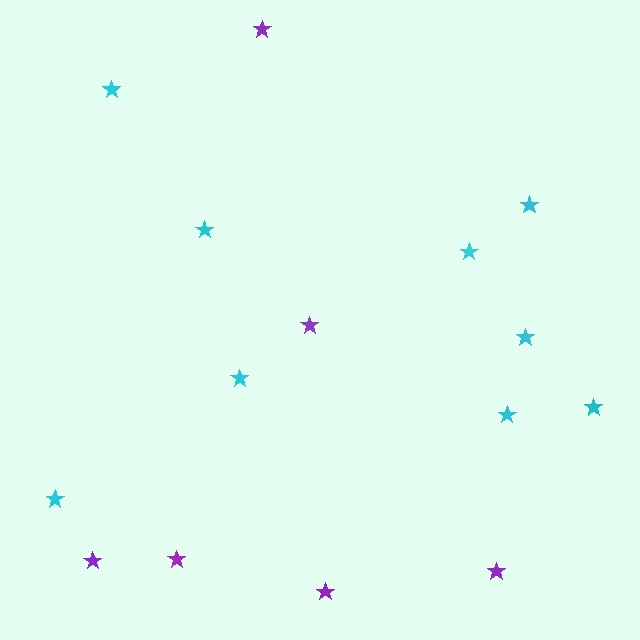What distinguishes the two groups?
There are 2 groups: one group of purple stars (6) and one group of cyan stars (9).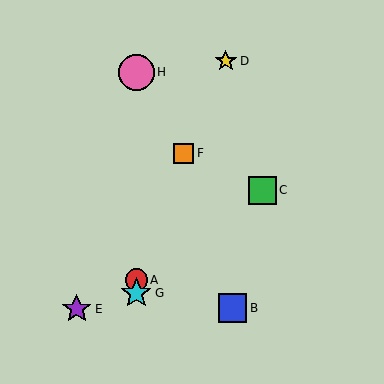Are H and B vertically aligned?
No, H is at x≈136 and B is at x≈233.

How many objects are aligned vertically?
3 objects (A, G, H) are aligned vertically.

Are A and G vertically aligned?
Yes, both are at x≈136.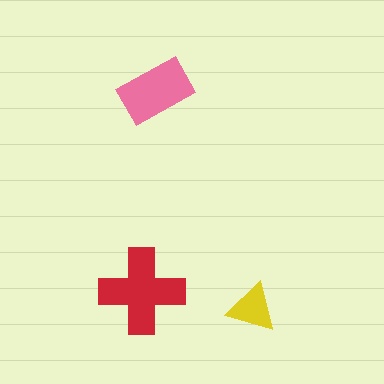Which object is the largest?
The red cross.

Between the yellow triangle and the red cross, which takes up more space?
The red cross.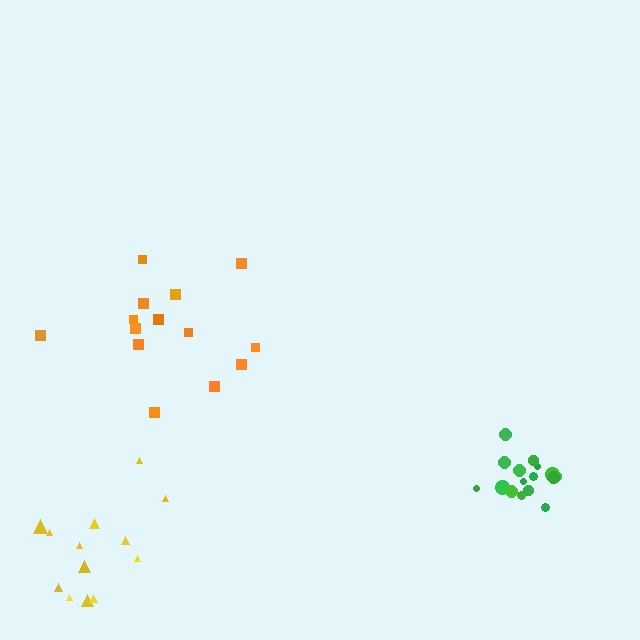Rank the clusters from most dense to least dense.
green, yellow, orange.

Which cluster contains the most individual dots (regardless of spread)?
Green (17).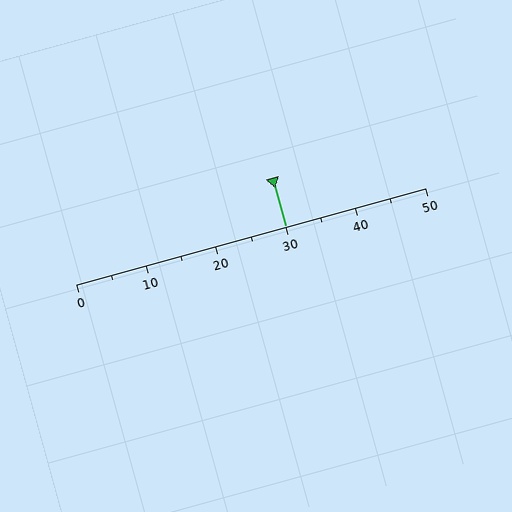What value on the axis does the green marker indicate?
The marker indicates approximately 30.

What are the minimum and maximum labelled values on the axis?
The axis runs from 0 to 50.